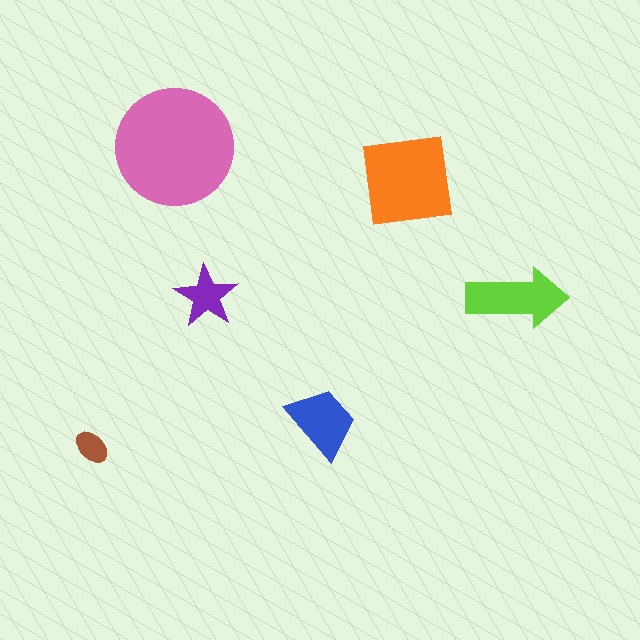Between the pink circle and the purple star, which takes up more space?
The pink circle.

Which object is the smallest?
The brown ellipse.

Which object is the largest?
The pink circle.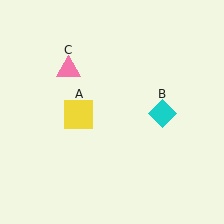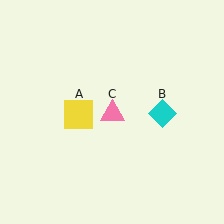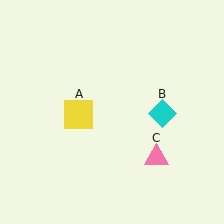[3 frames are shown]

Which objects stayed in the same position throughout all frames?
Yellow square (object A) and cyan diamond (object B) remained stationary.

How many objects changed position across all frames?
1 object changed position: pink triangle (object C).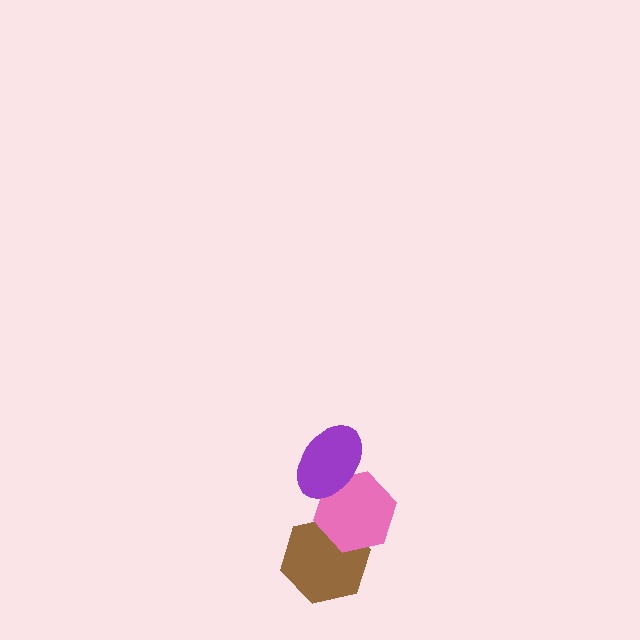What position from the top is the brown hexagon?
The brown hexagon is 3rd from the top.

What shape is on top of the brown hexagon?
The pink hexagon is on top of the brown hexagon.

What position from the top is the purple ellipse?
The purple ellipse is 1st from the top.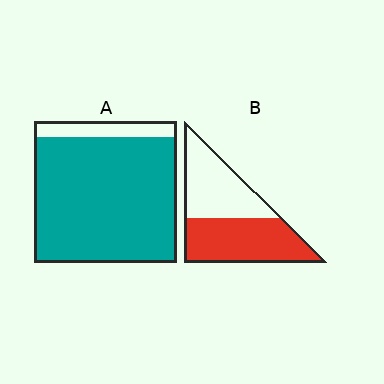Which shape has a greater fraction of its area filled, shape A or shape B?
Shape A.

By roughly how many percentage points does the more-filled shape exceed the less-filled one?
By roughly 35 percentage points (A over B).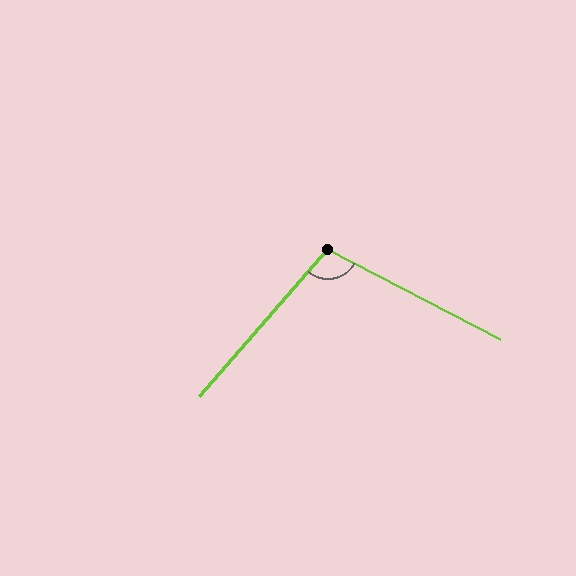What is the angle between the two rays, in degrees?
Approximately 104 degrees.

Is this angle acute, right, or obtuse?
It is obtuse.